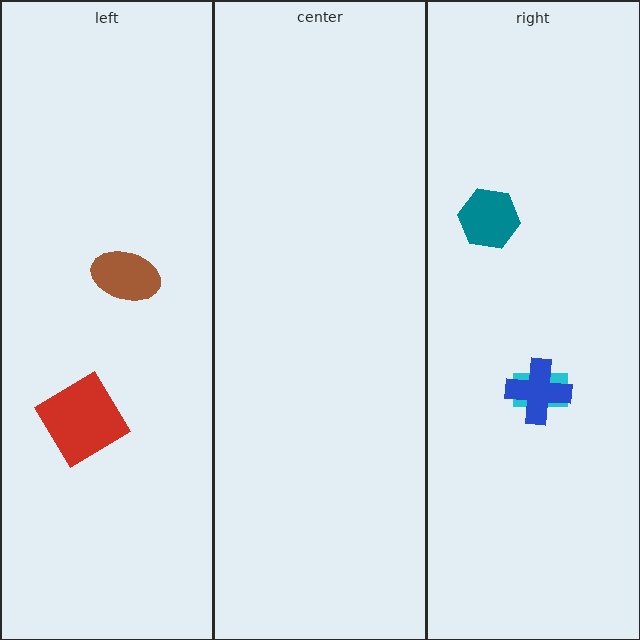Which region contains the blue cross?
The right region.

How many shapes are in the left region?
2.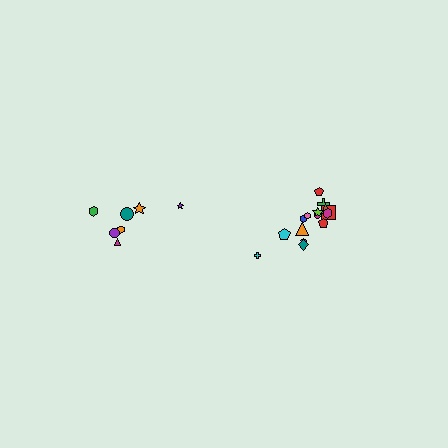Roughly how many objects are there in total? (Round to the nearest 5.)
Roughly 20 objects in total.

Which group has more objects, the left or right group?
The right group.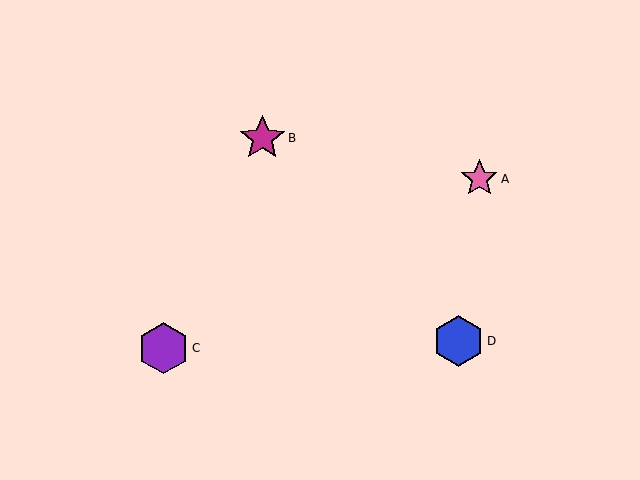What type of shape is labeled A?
Shape A is a pink star.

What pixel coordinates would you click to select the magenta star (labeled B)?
Click at (262, 138) to select the magenta star B.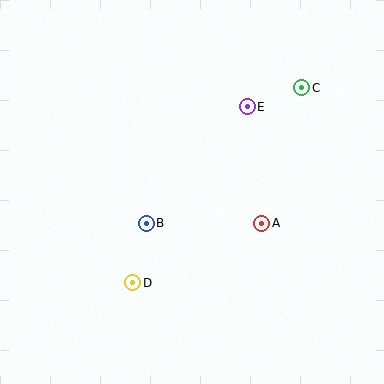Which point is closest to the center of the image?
Point B at (146, 223) is closest to the center.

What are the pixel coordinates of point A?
Point A is at (262, 223).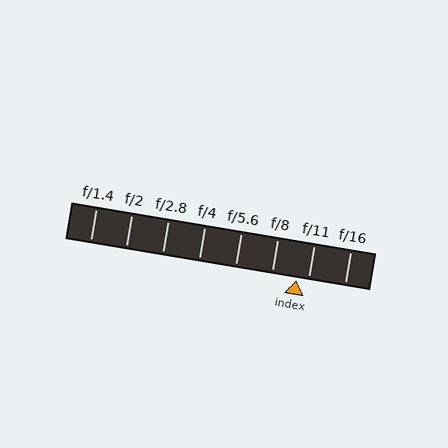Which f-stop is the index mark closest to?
The index mark is closest to f/11.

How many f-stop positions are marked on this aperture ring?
There are 8 f-stop positions marked.